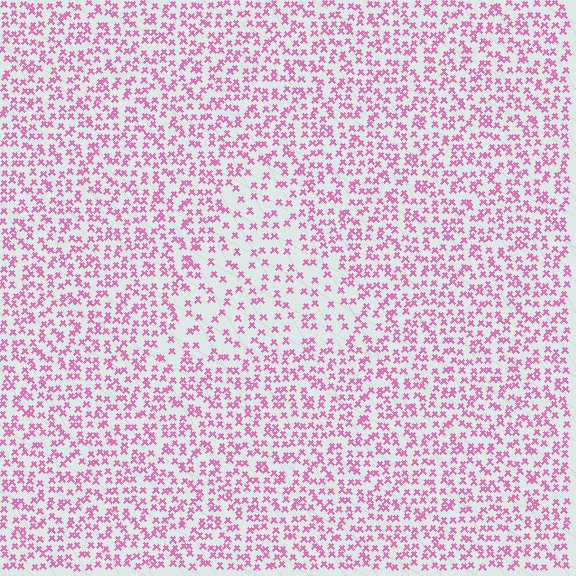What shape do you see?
I see a triangle.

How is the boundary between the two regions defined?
The boundary is defined by a change in element density (approximately 1.9x ratio). All elements are the same color, size, and shape.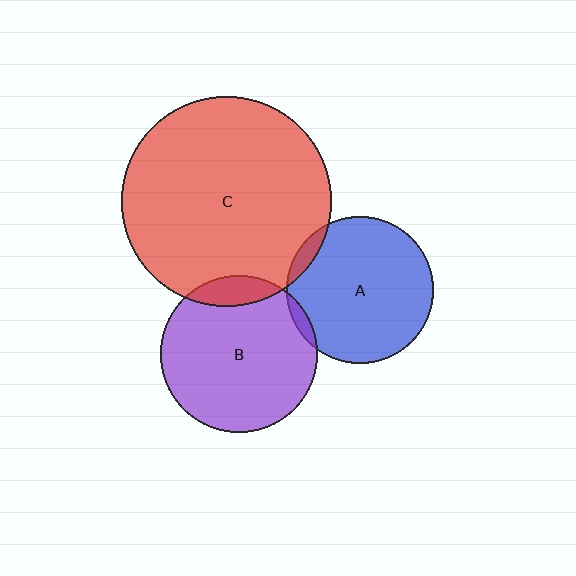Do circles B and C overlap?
Yes.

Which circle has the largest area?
Circle C (red).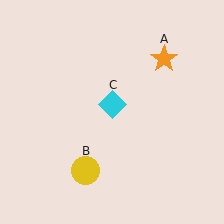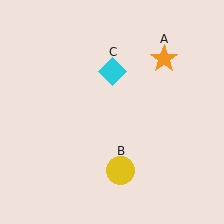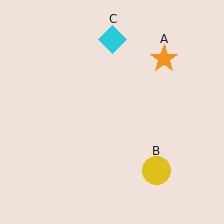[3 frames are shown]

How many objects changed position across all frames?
2 objects changed position: yellow circle (object B), cyan diamond (object C).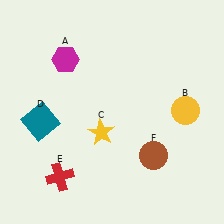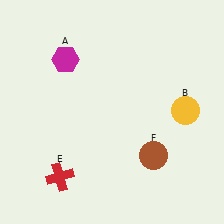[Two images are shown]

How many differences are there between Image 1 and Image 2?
There are 2 differences between the two images.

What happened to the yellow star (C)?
The yellow star (C) was removed in Image 2. It was in the bottom-left area of Image 1.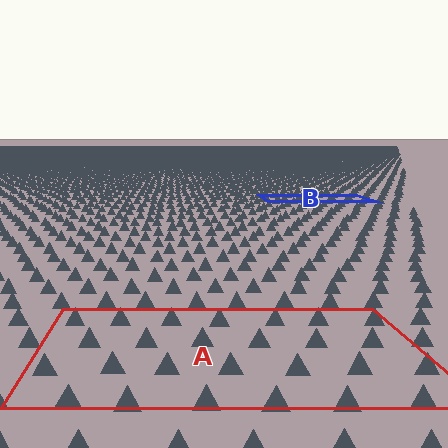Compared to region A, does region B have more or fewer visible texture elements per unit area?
Region B has more texture elements per unit area — they are packed more densely because it is farther away.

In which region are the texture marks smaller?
The texture marks are smaller in region B, because it is farther away.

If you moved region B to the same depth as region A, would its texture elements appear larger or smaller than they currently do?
They would appear larger. At a closer depth, the same texture elements are projected at a bigger on-screen size.